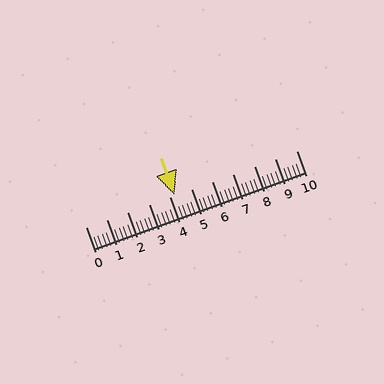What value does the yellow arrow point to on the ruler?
The yellow arrow points to approximately 4.2.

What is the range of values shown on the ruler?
The ruler shows values from 0 to 10.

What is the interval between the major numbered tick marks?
The major tick marks are spaced 1 units apart.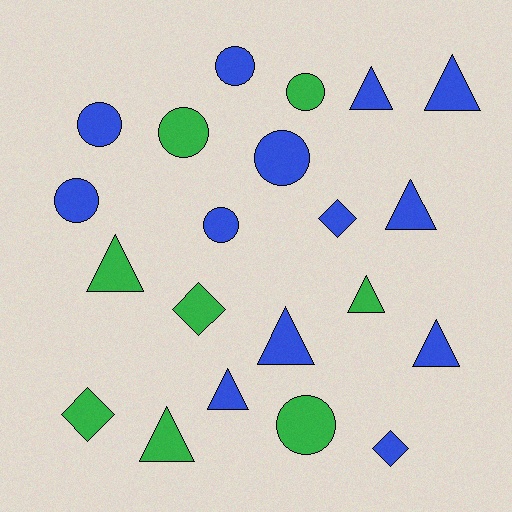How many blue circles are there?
There are 5 blue circles.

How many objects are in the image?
There are 21 objects.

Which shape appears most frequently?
Triangle, with 9 objects.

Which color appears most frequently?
Blue, with 13 objects.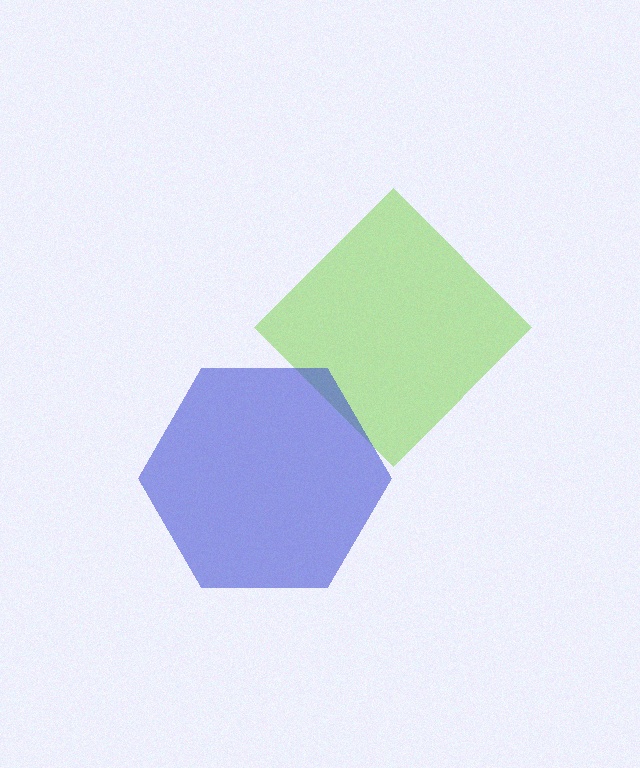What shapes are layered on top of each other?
The layered shapes are: a lime diamond, a blue hexagon.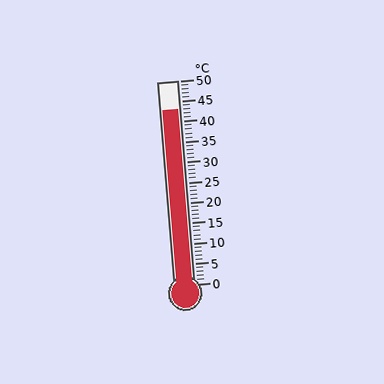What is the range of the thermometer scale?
The thermometer scale ranges from 0°C to 50°C.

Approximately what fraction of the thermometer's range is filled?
The thermometer is filled to approximately 85% of its range.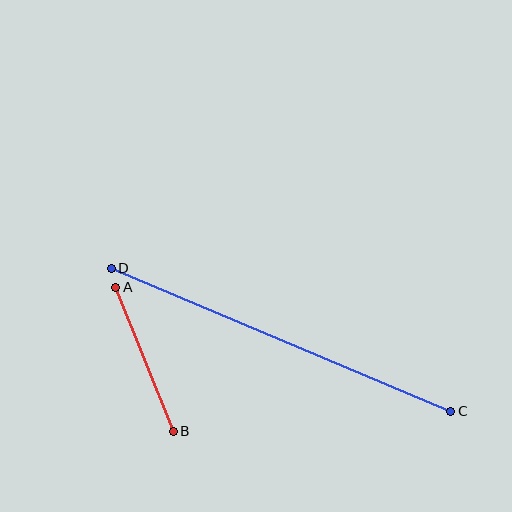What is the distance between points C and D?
The distance is approximately 368 pixels.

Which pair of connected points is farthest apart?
Points C and D are farthest apart.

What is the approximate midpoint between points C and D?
The midpoint is at approximately (281, 340) pixels.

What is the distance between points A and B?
The distance is approximately 155 pixels.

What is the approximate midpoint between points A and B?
The midpoint is at approximately (144, 359) pixels.